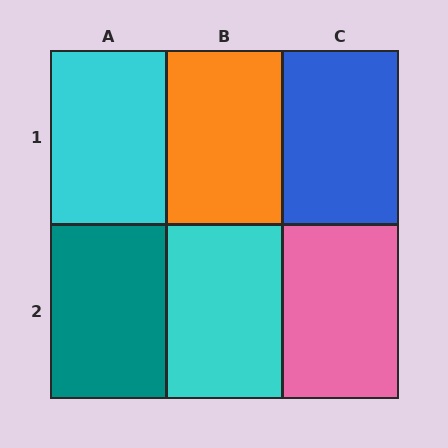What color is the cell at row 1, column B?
Orange.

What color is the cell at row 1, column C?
Blue.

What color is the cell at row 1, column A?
Cyan.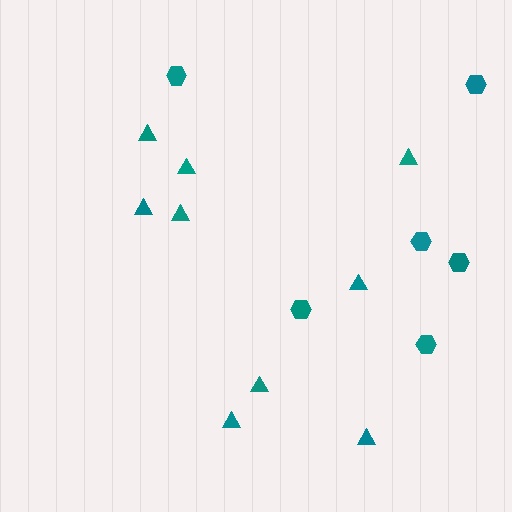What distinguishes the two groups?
There are 2 groups: one group of triangles (9) and one group of hexagons (6).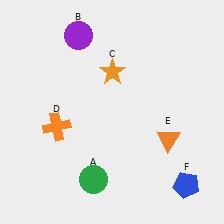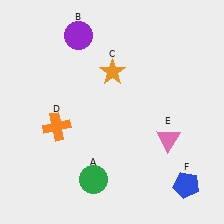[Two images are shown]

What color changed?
The triangle (E) changed from orange in Image 1 to pink in Image 2.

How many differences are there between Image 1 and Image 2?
There is 1 difference between the two images.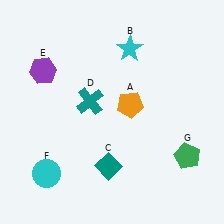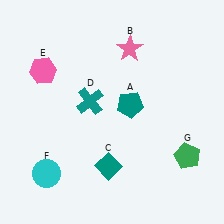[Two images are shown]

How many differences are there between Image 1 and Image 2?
There are 3 differences between the two images.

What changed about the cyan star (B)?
In Image 1, B is cyan. In Image 2, it changed to pink.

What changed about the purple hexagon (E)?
In Image 1, E is purple. In Image 2, it changed to pink.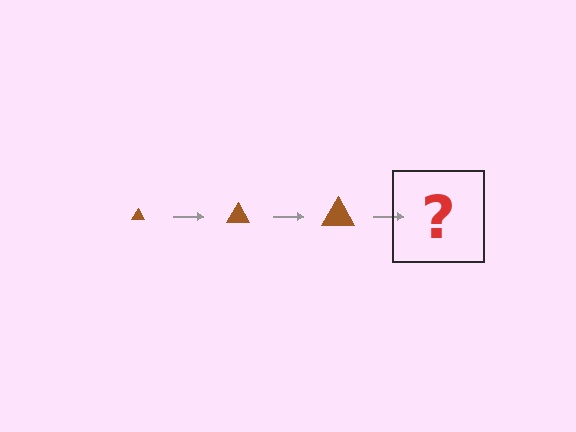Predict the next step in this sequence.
The next step is a brown triangle, larger than the previous one.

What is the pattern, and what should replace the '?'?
The pattern is that the triangle gets progressively larger each step. The '?' should be a brown triangle, larger than the previous one.